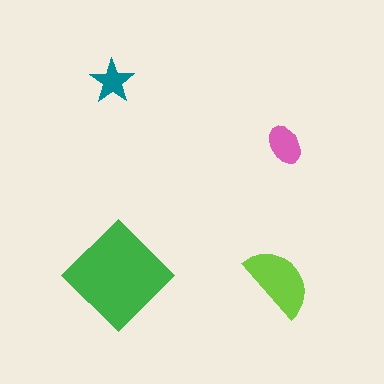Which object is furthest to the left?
The teal star is leftmost.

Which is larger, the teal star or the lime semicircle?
The lime semicircle.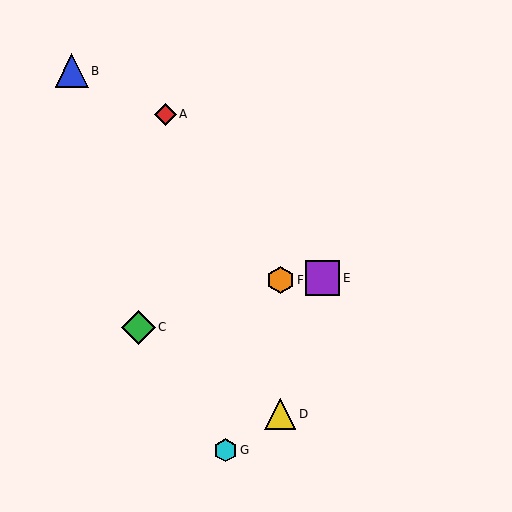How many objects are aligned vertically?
2 objects (D, F) are aligned vertically.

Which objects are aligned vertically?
Objects D, F are aligned vertically.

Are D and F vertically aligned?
Yes, both are at x≈280.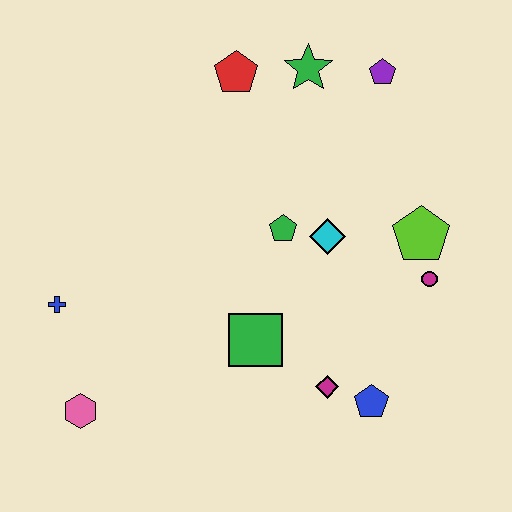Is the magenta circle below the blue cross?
No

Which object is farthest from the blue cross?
The purple pentagon is farthest from the blue cross.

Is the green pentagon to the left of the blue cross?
No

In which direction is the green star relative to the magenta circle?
The green star is above the magenta circle.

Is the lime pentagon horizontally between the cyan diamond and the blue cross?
No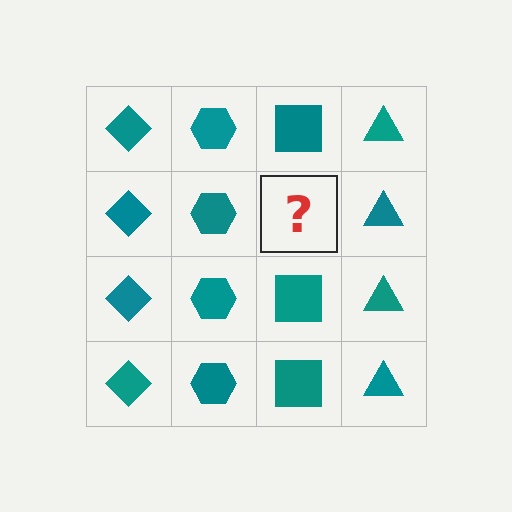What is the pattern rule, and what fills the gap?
The rule is that each column has a consistent shape. The gap should be filled with a teal square.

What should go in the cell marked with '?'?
The missing cell should contain a teal square.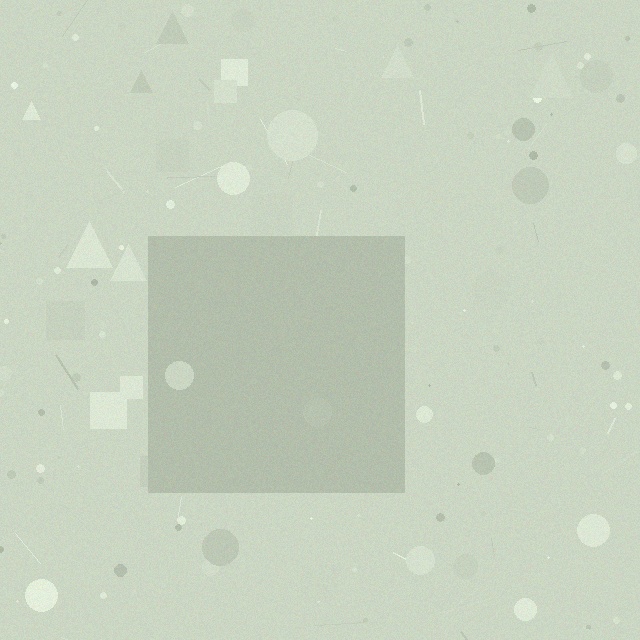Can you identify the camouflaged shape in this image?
The camouflaged shape is a square.